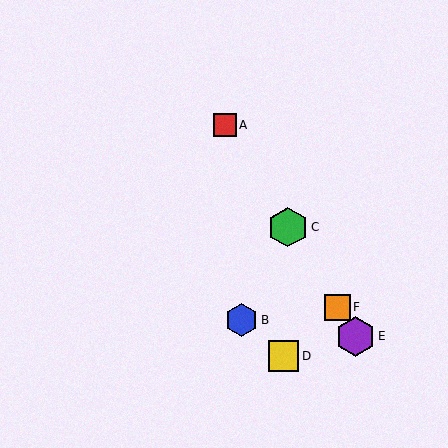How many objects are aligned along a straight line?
4 objects (A, C, E, F) are aligned along a straight line.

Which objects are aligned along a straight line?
Objects A, C, E, F are aligned along a straight line.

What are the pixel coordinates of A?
Object A is at (225, 125).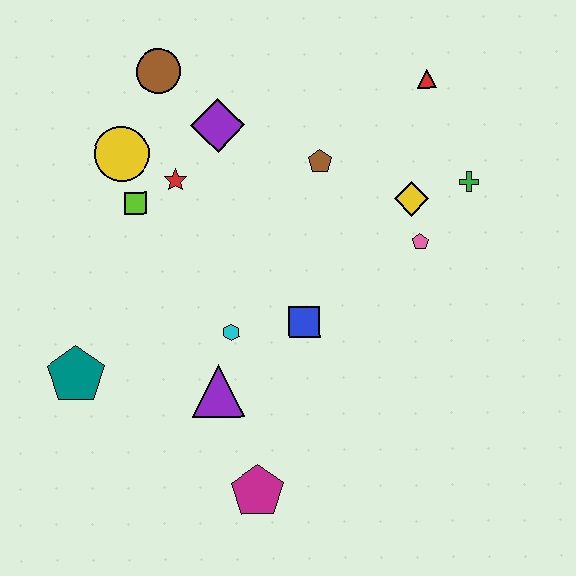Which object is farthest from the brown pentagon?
The magenta pentagon is farthest from the brown pentagon.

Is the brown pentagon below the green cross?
No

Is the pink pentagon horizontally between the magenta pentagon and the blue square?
No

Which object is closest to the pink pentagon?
The yellow diamond is closest to the pink pentagon.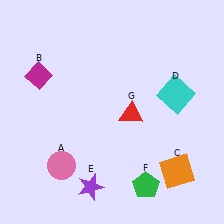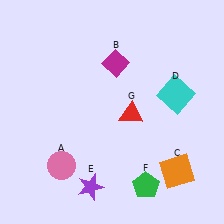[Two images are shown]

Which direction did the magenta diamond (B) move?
The magenta diamond (B) moved right.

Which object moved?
The magenta diamond (B) moved right.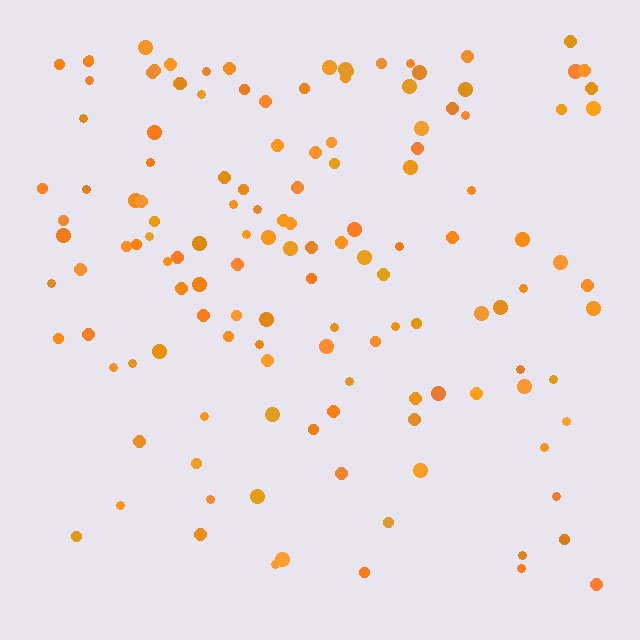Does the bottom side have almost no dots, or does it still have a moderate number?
Still a moderate number, just noticeably fewer than the top.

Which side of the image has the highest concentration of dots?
The top.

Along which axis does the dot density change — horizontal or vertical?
Vertical.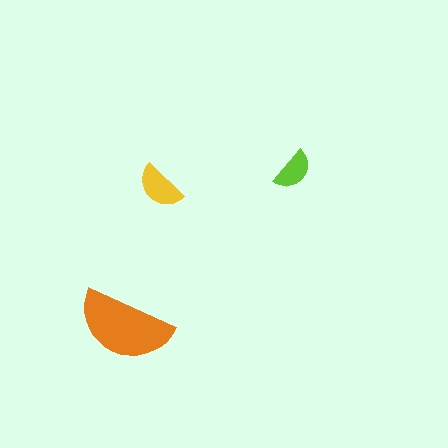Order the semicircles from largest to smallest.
the orange one, the yellow one, the lime one.